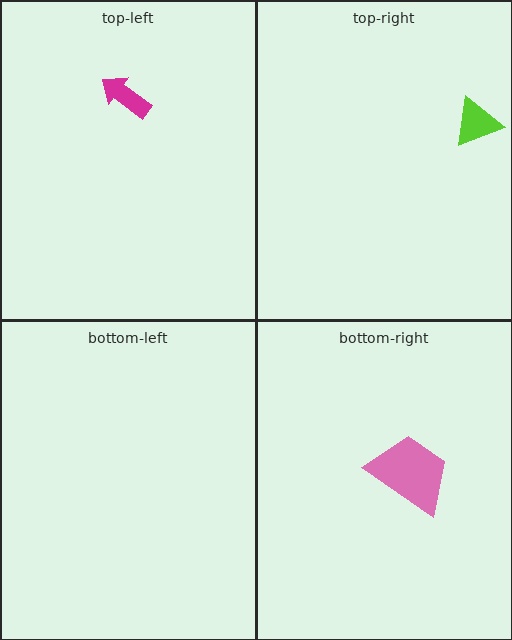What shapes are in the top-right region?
The lime triangle.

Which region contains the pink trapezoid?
The bottom-right region.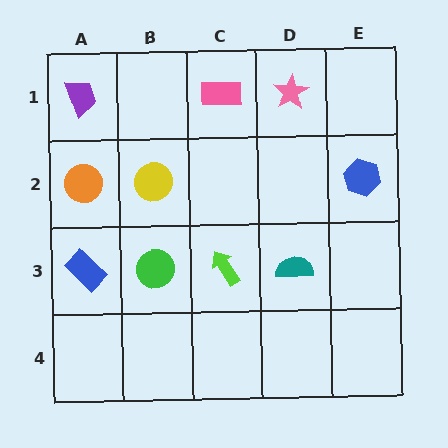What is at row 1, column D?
A pink star.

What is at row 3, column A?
A blue rectangle.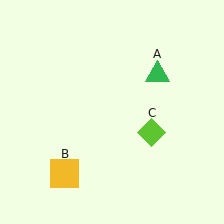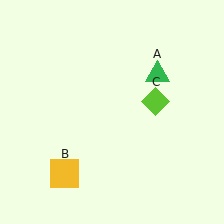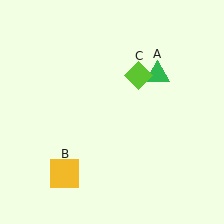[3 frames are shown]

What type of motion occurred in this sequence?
The lime diamond (object C) rotated counterclockwise around the center of the scene.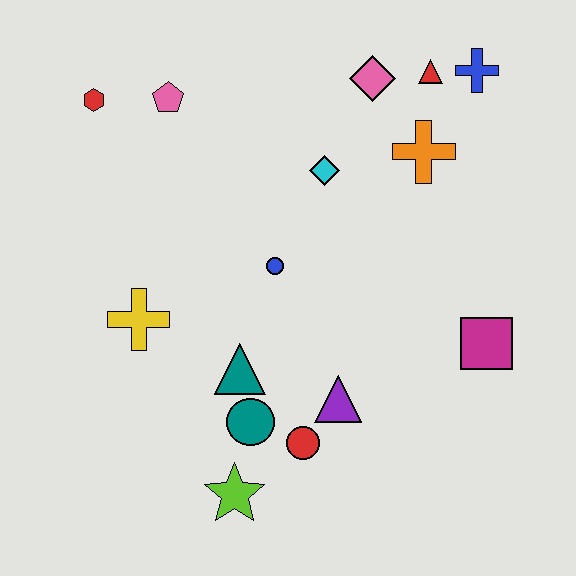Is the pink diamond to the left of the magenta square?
Yes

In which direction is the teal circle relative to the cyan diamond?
The teal circle is below the cyan diamond.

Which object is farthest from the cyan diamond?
The lime star is farthest from the cyan diamond.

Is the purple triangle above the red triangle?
No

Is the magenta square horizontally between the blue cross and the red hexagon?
No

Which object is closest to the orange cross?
The red triangle is closest to the orange cross.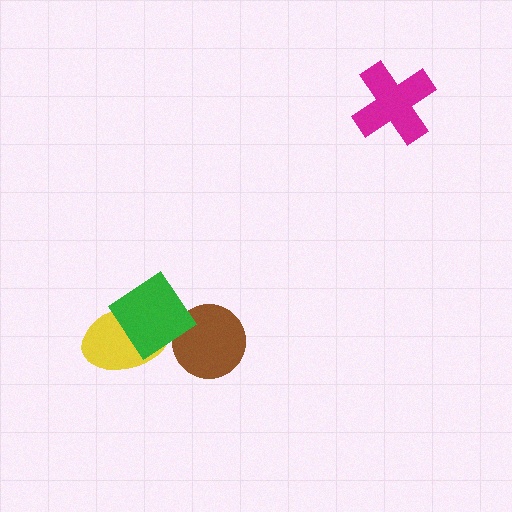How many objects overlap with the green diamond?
1 object overlaps with the green diamond.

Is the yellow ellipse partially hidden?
Yes, it is partially covered by another shape.